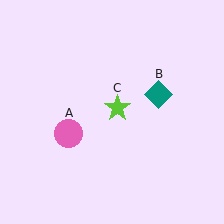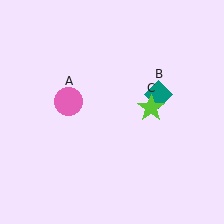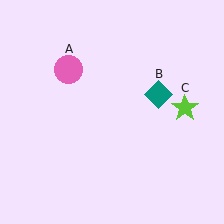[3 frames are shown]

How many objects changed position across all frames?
2 objects changed position: pink circle (object A), lime star (object C).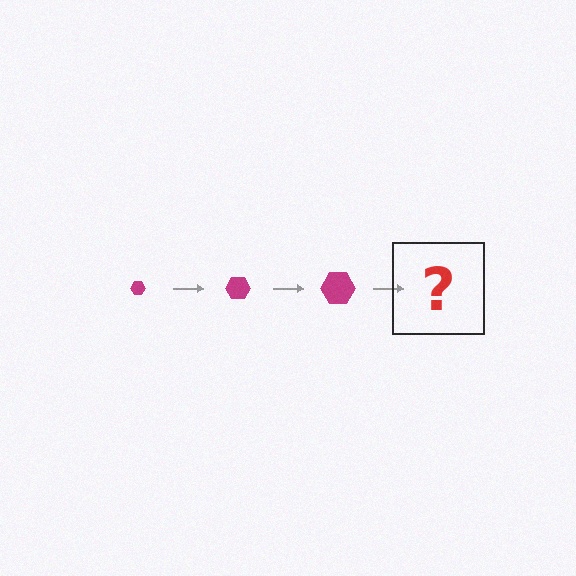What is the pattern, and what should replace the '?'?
The pattern is that the hexagon gets progressively larger each step. The '?' should be a magenta hexagon, larger than the previous one.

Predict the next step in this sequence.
The next step is a magenta hexagon, larger than the previous one.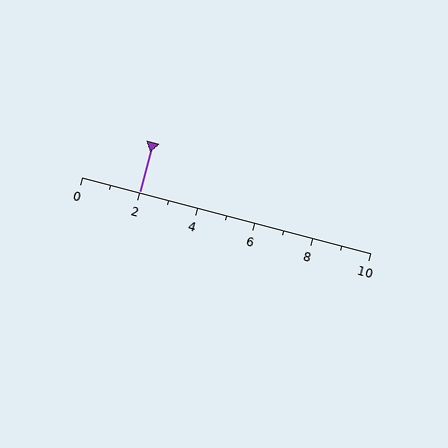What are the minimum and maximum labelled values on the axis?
The axis runs from 0 to 10.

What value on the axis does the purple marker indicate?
The marker indicates approximately 2.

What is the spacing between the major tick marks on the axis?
The major ticks are spaced 2 apart.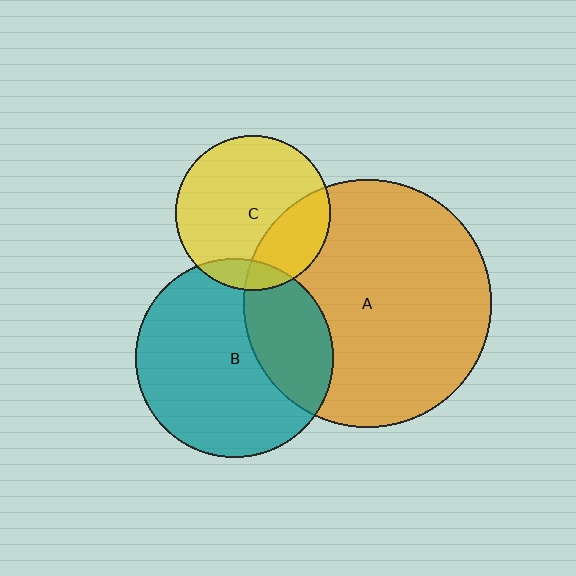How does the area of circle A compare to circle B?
Approximately 1.6 times.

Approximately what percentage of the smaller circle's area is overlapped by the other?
Approximately 25%.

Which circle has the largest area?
Circle A (orange).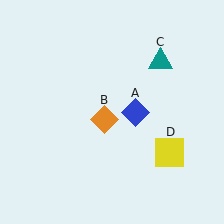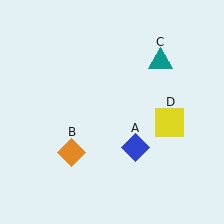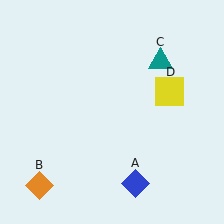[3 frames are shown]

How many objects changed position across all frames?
3 objects changed position: blue diamond (object A), orange diamond (object B), yellow square (object D).